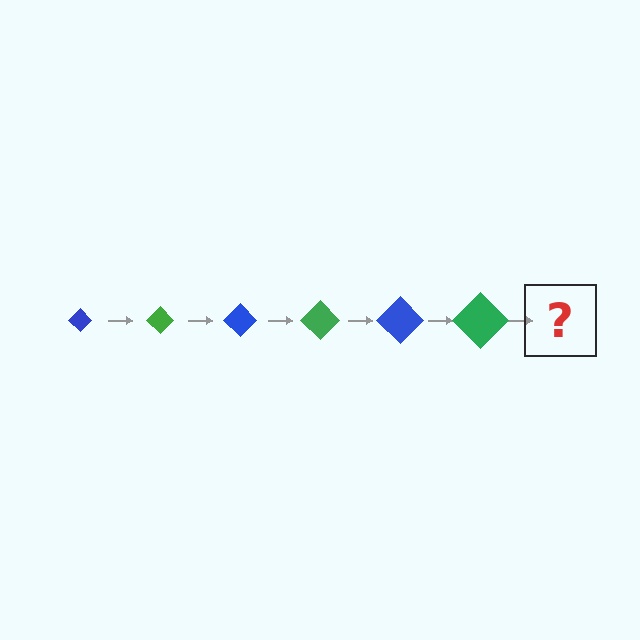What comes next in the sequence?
The next element should be a blue diamond, larger than the previous one.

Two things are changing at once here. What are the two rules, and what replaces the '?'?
The two rules are that the diamond grows larger each step and the color cycles through blue and green. The '?' should be a blue diamond, larger than the previous one.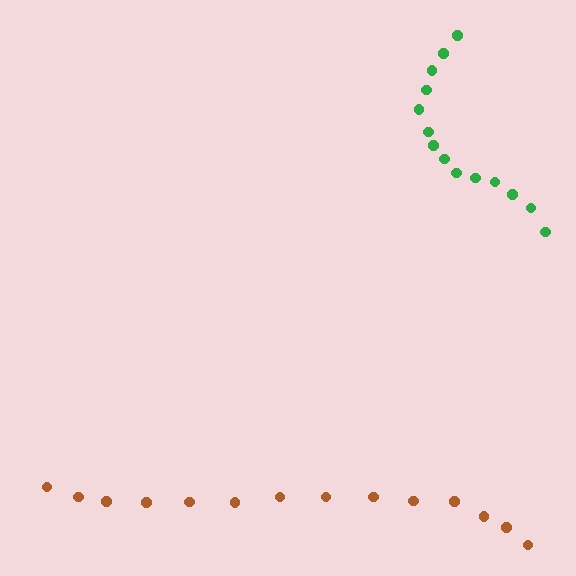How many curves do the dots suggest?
There are 2 distinct paths.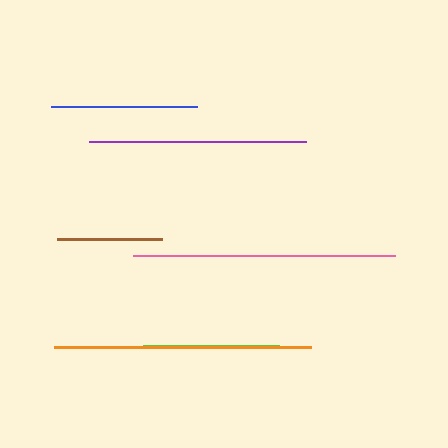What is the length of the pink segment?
The pink segment is approximately 262 pixels long.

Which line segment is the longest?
The pink line is the longest at approximately 262 pixels.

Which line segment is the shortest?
The brown line is the shortest at approximately 105 pixels.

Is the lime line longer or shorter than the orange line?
The orange line is longer than the lime line.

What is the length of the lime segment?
The lime segment is approximately 136 pixels long.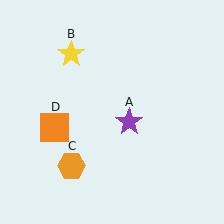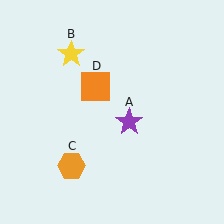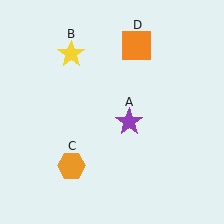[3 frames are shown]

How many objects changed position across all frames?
1 object changed position: orange square (object D).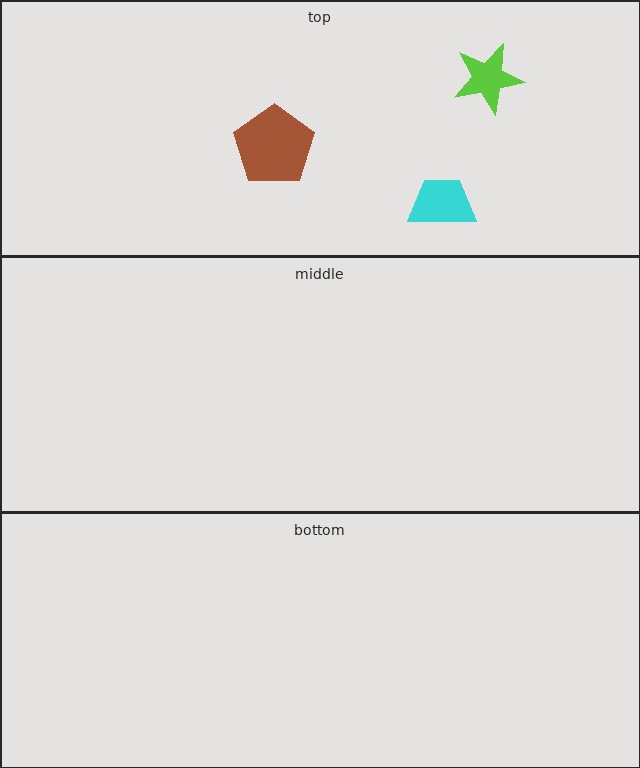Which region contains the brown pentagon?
The top region.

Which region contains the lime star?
The top region.